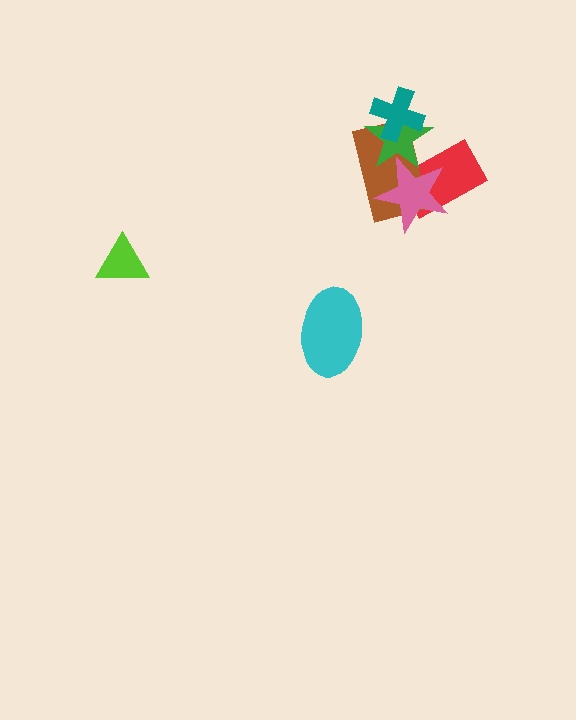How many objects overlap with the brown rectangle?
4 objects overlap with the brown rectangle.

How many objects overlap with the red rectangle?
3 objects overlap with the red rectangle.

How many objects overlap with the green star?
4 objects overlap with the green star.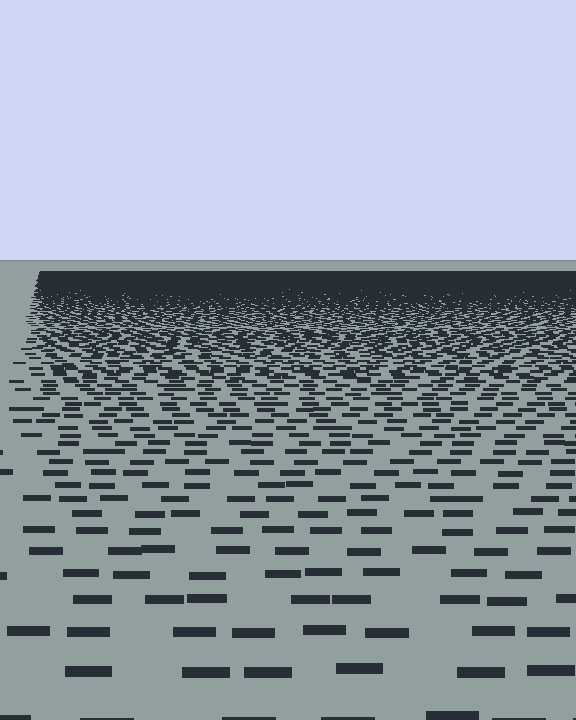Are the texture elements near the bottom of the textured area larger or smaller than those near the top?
Larger. Near the bottom, elements are closer to the viewer and appear at a bigger on-screen size.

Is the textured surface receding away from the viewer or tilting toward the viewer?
The surface is receding away from the viewer. Texture elements get smaller and denser toward the top.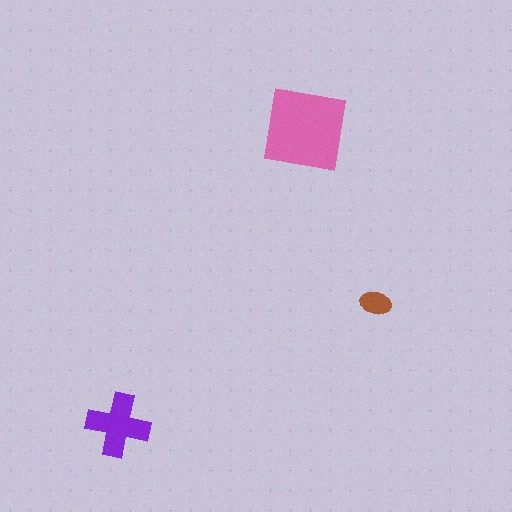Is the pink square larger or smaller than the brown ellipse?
Larger.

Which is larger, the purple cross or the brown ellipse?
The purple cross.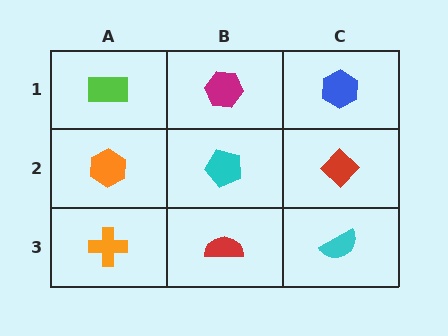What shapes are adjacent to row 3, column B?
A cyan pentagon (row 2, column B), an orange cross (row 3, column A), a cyan semicircle (row 3, column C).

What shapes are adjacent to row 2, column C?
A blue hexagon (row 1, column C), a cyan semicircle (row 3, column C), a cyan pentagon (row 2, column B).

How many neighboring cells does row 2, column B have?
4.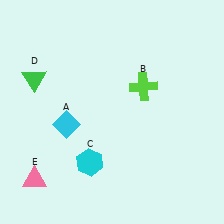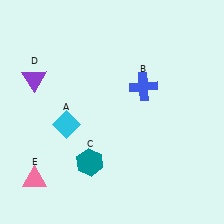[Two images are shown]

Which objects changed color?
B changed from lime to blue. C changed from cyan to teal. D changed from green to purple.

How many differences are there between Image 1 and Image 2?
There are 3 differences between the two images.